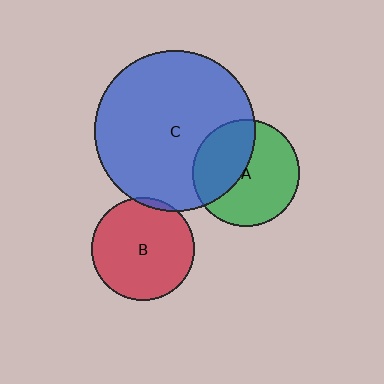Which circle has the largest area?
Circle C (blue).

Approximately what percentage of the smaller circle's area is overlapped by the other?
Approximately 5%.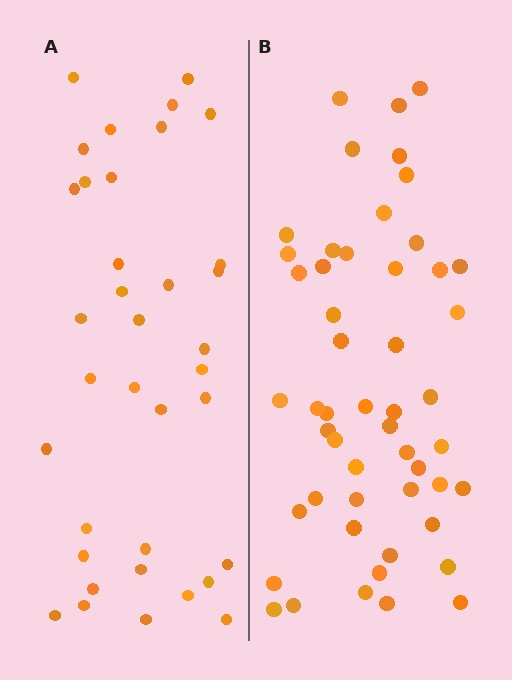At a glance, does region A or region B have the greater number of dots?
Region B (the right region) has more dots.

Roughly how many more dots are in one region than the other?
Region B has approximately 15 more dots than region A.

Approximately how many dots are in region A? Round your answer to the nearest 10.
About 40 dots. (The exact count is 36, which rounds to 40.)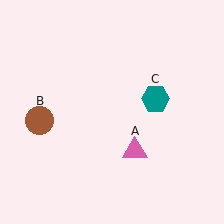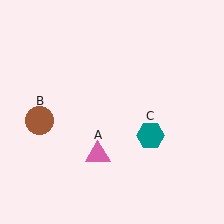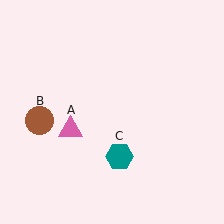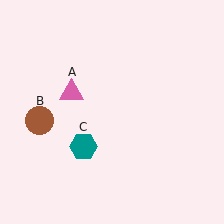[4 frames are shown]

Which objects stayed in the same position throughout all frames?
Brown circle (object B) remained stationary.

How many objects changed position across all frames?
2 objects changed position: pink triangle (object A), teal hexagon (object C).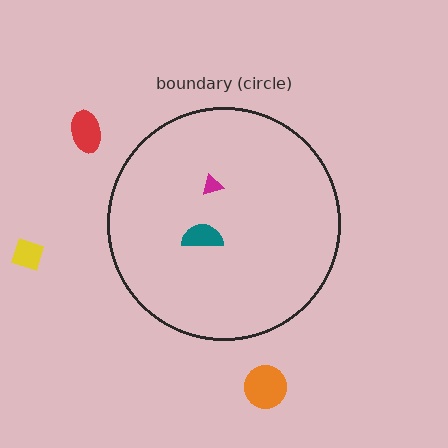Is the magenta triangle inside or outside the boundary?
Inside.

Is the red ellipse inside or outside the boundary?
Outside.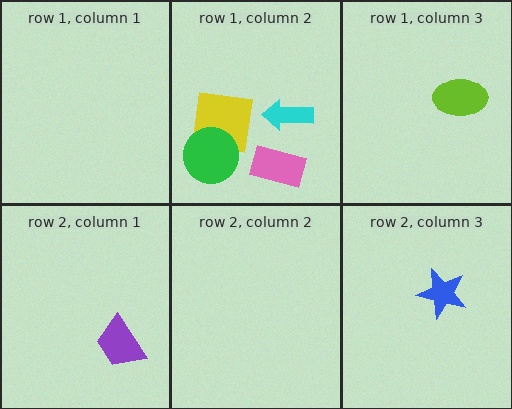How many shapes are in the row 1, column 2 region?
4.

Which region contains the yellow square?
The row 1, column 2 region.